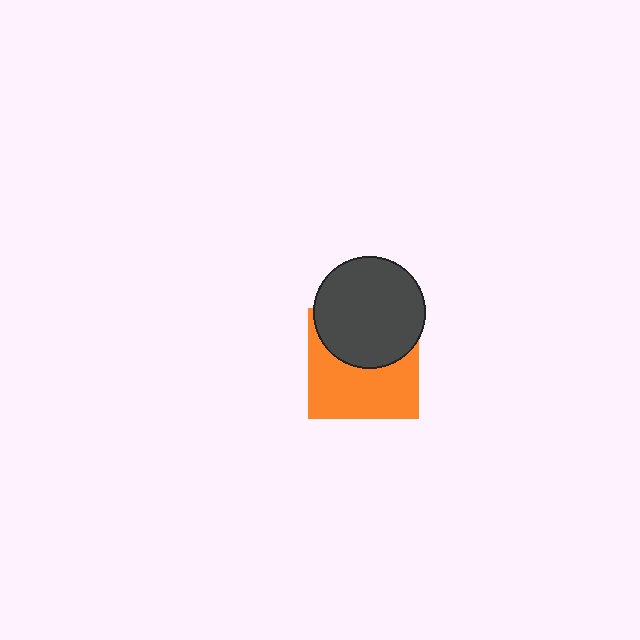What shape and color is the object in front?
The object in front is a dark gray circle.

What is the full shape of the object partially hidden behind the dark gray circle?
The partially hidden object is an orange square.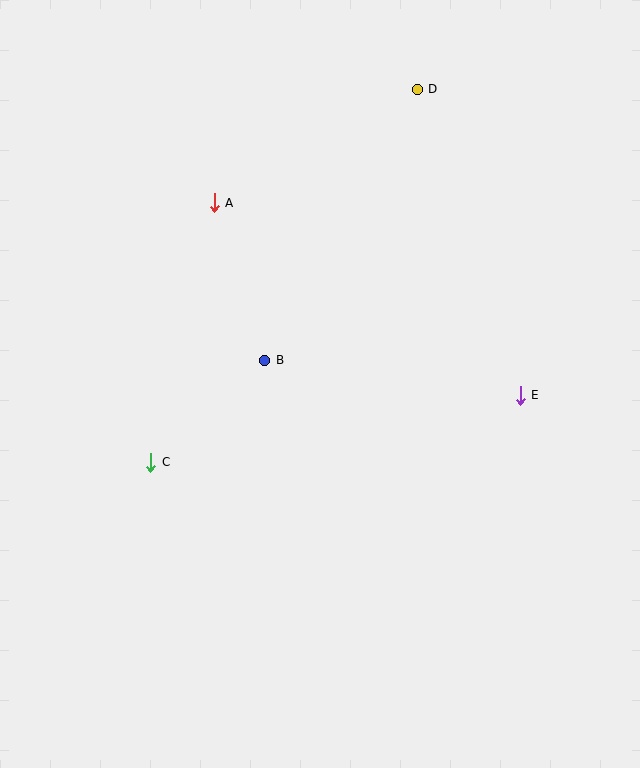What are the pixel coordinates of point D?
Point D is at (417, 89).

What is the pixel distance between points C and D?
The distance between C and D is 458 pixels.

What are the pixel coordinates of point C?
Point C is at (151, 462).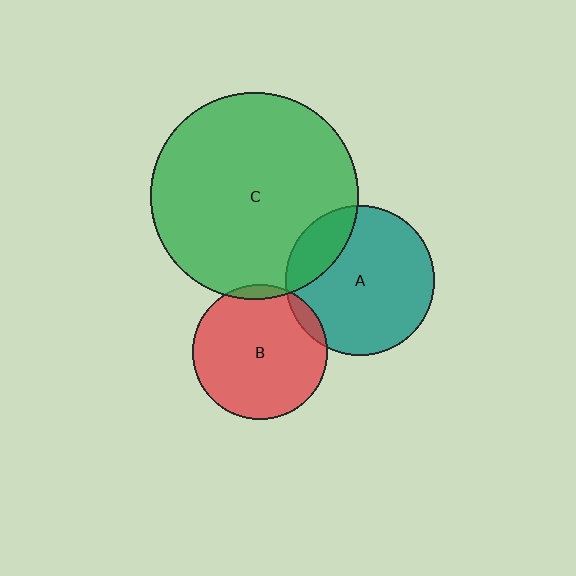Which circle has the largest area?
Circle C (green).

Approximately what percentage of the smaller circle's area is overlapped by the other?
Approximately 20%.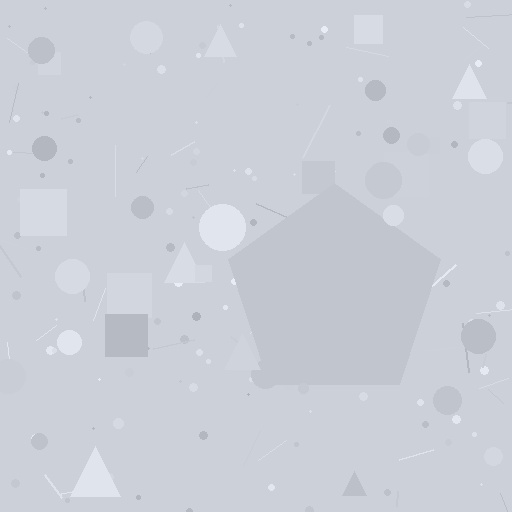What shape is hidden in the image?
A pentagon is hidden in the image.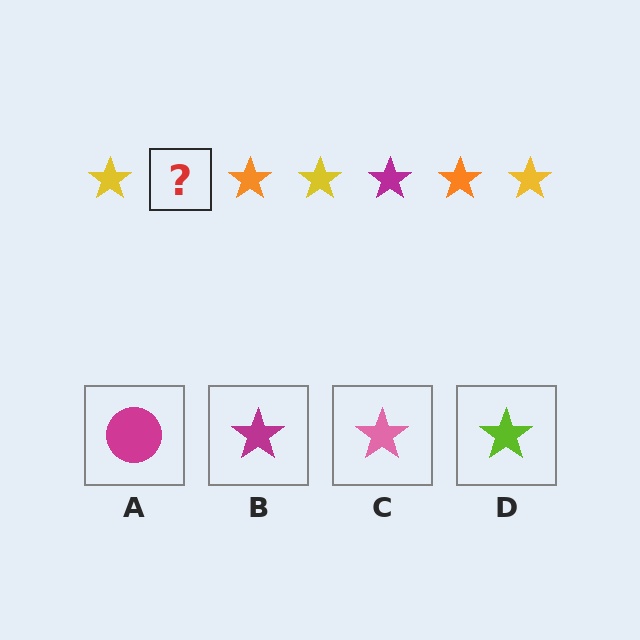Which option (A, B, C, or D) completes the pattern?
B.